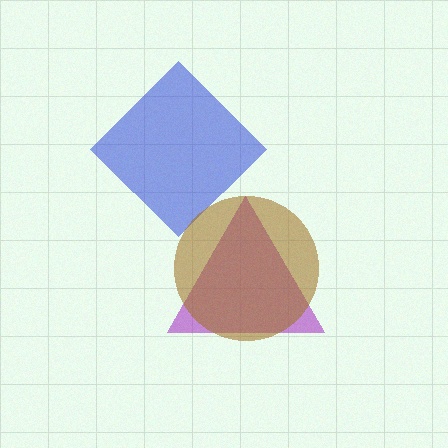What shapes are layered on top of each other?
The layered shapes are: a purple triangle, a blue diamond, a brown circle.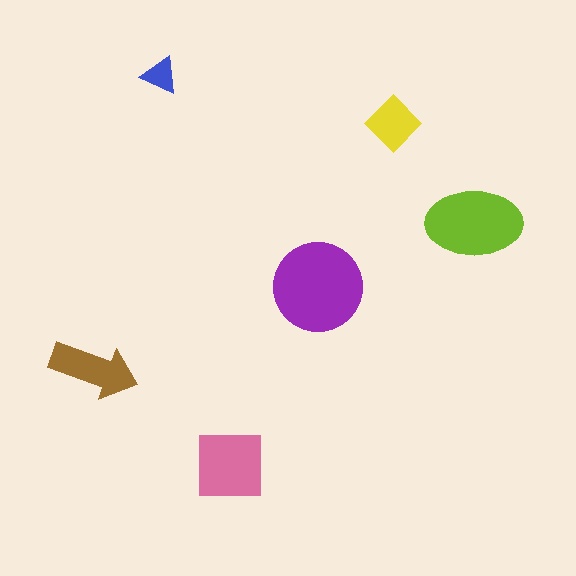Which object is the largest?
The purple circle.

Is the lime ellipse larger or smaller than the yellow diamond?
Larger.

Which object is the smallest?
The blue triangle.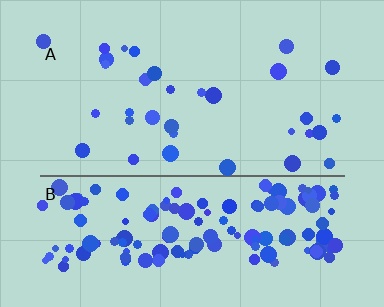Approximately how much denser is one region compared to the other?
Approximately 4.5× — region B over region A.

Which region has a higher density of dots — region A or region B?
B (the bottom).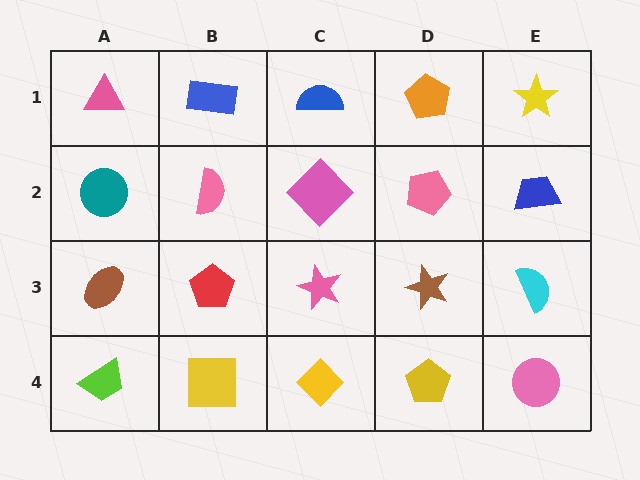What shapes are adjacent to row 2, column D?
An orange pentagon (row 1, column D), a brown star (row 3, column D), a pink diamond (row 2, column C), a blue trapezoid (row 2, column E).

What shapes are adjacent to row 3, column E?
A blue trapezoid (row 2, column E), a pink circle (row 4, column E), a brown star (row 3, column D).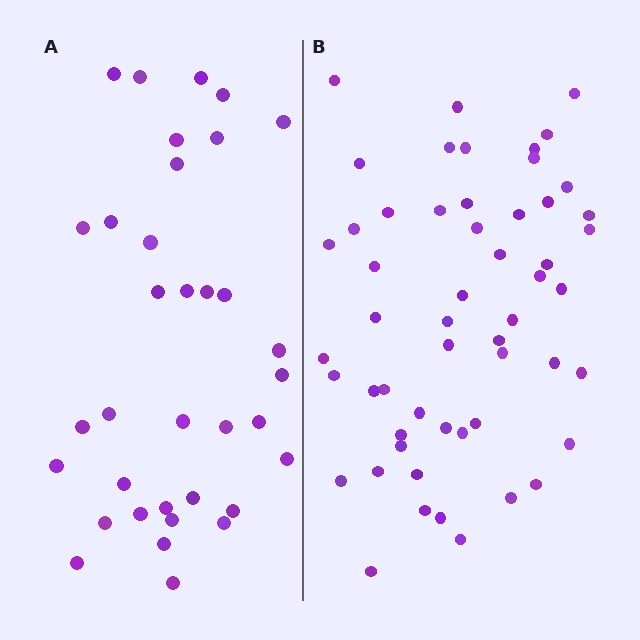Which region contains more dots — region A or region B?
Region B (the right region) has more dots.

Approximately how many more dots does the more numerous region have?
Region B has approximately 20 more dots than region A.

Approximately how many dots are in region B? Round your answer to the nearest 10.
About 50 dots. (The exact count is 54, which rounds to 50.)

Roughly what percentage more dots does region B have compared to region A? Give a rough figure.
About 55% more.